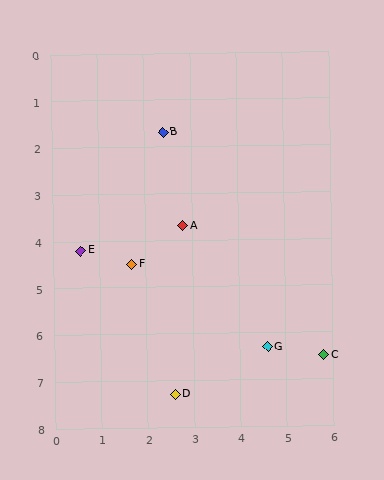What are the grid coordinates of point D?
Point D is at approximately (2.6, 7.3).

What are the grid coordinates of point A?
Point A is at approximately (2.8, 3.7).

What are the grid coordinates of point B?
Point B is at approximately (2.4, 1.7).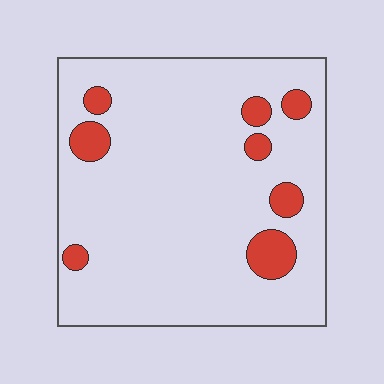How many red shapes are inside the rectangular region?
8.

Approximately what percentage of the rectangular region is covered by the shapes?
Approximately 10%.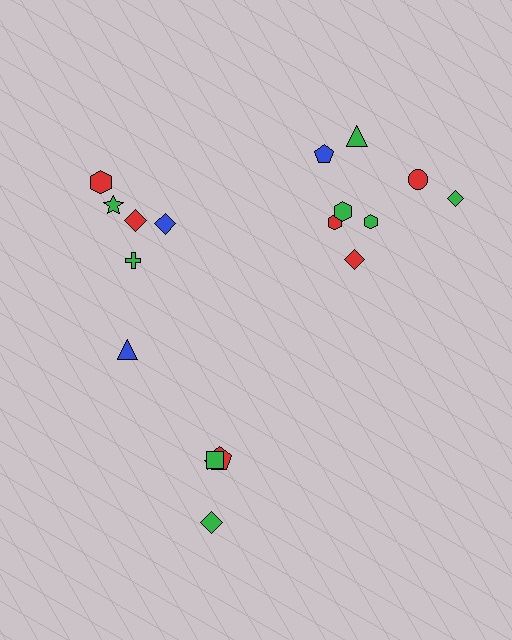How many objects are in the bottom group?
There are 4 objects.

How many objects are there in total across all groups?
There are 18 objects.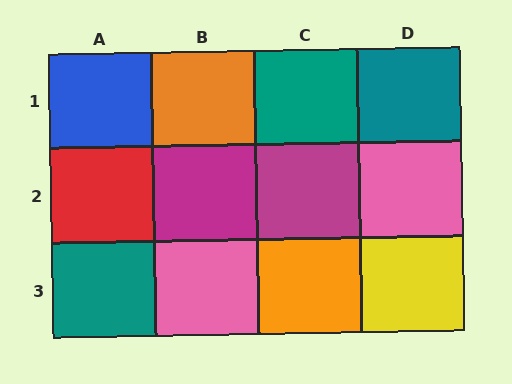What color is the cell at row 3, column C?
Orange.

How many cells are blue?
1 cell is blue.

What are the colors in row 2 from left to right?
Red, magenta, magenta, pink.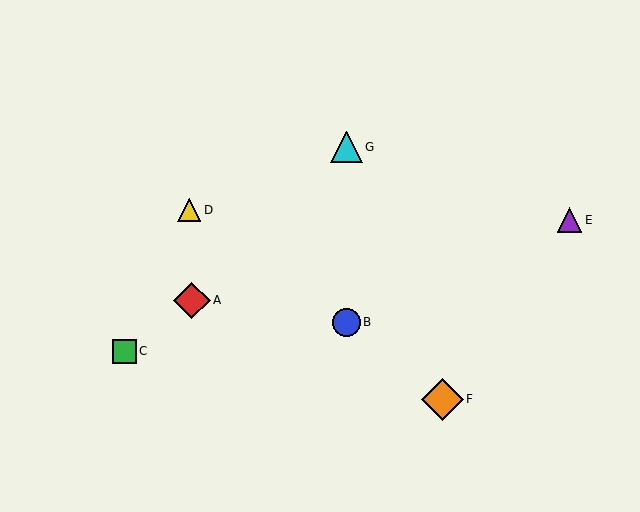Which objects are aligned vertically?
Objects B, G are aligned vertically.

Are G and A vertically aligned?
No, G is at x≈346 and A is at x≈192.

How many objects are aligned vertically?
2 objects (B, G) are aligned vertically.